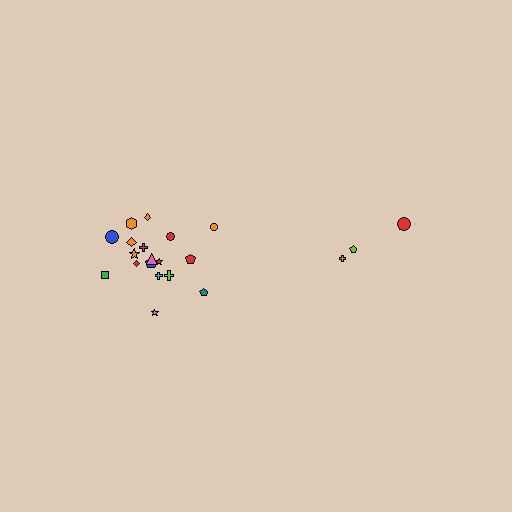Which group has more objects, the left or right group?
The left group.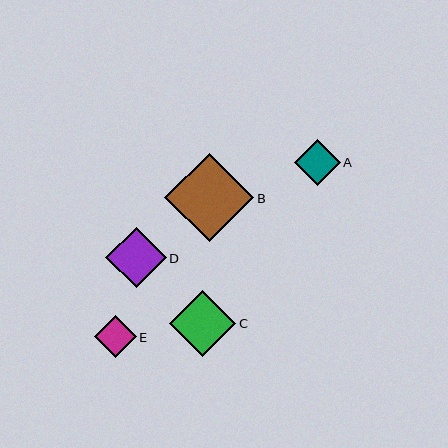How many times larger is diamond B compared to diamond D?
Diamond B is approximately 1.5 times the size of diamond D.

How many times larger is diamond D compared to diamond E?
Diamond D is approximately 1.4 times the size of diamond E.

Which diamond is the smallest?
Diamond E is the smallest with a size of approximately 42 pixels.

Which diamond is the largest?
Diamond B is the largest with a size of approximately 89 pixels.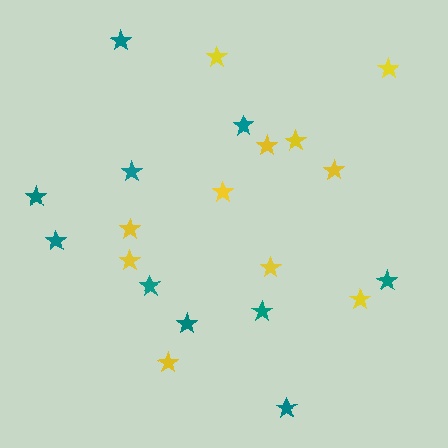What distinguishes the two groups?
There are 2 groups: one group of teal stars (10) and one group of yellow stars (11).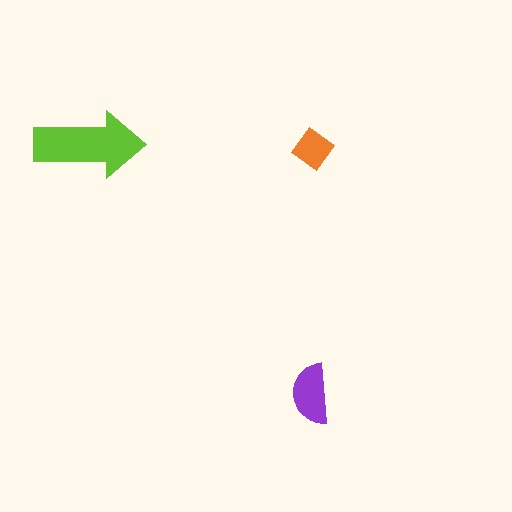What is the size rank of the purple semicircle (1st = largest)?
2nd.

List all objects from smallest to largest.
The orange diamond, the purple semicircle, the lime arrow.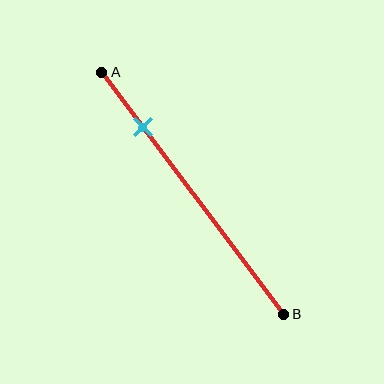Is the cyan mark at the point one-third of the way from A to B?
No, the mark is at about 25% from A, not at the 33% one-third point.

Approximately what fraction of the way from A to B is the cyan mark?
The cyan mark is approximately 25% of the way from A to B.